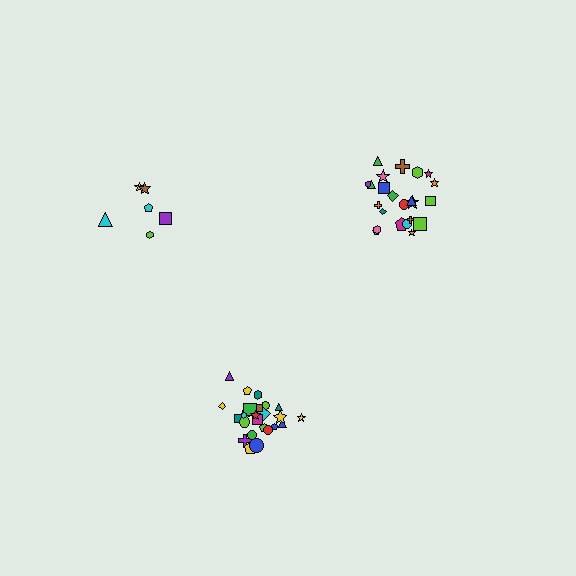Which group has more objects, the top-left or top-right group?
The top-right group.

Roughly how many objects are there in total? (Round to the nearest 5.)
Roughly 55 objects in total.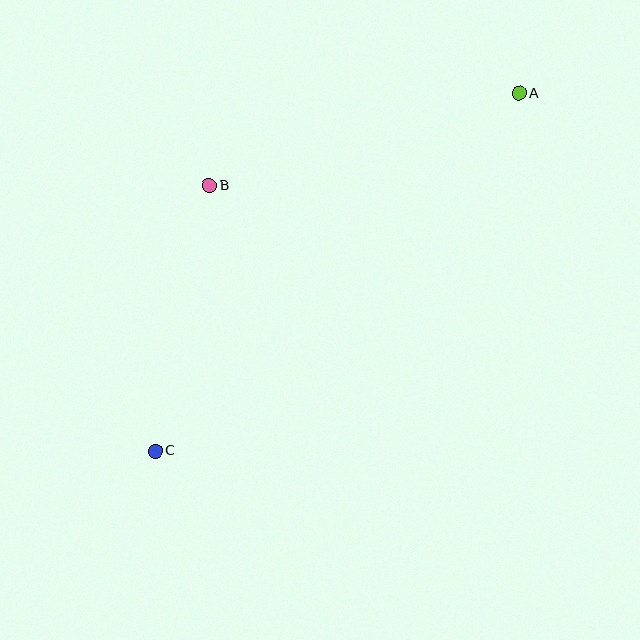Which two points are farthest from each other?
Points A and C are farthest from each other.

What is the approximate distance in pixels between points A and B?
The distance between A and B is approximately 323 pixels.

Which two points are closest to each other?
Points B and C are closest to each other.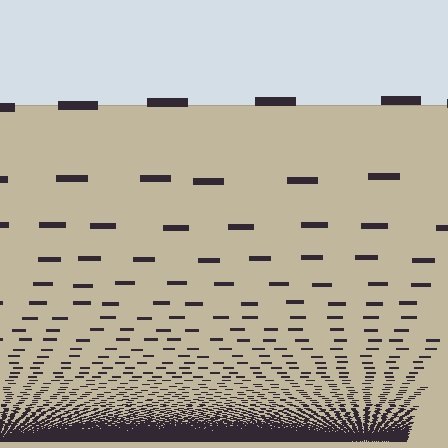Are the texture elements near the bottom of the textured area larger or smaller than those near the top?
Smaller. The gradient is inverted — elements near the bottom are smaller and denser.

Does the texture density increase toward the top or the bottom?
Density increases toward the bottom.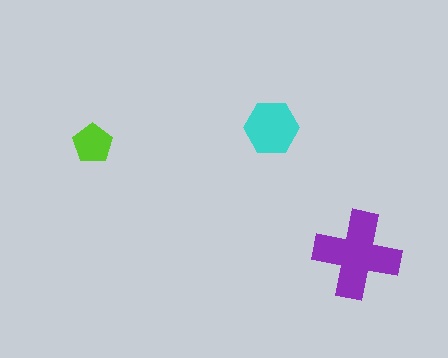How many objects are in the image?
There are 3 objects in the image.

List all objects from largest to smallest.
The purple cross, the cyan hexagon, the lime pentagon.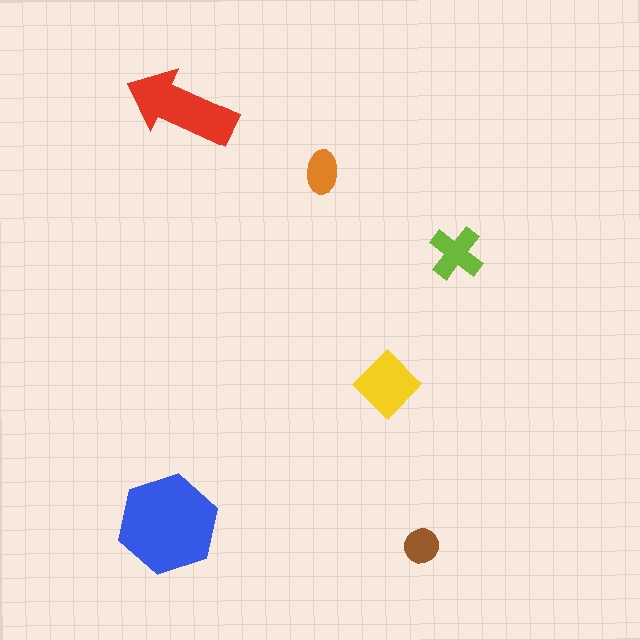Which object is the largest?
The blue hexagon.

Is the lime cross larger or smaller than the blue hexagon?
Smaller.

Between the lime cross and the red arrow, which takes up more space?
The red arrow.